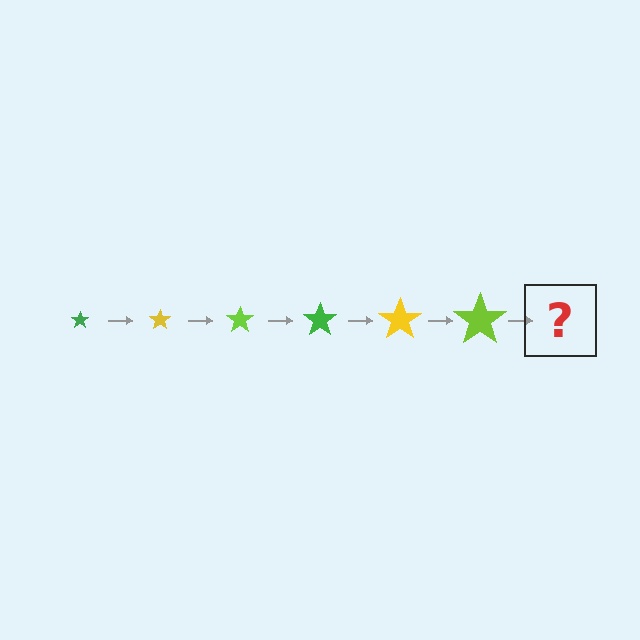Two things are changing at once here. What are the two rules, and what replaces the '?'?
The two rules are that the star grows larger each step and the color cycles through green, yellow, and lime. The '?' should be a green star, larger than the previous one.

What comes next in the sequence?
The next element should be a green star, larger than the previous one.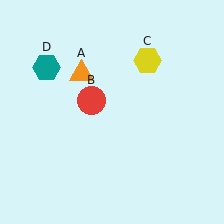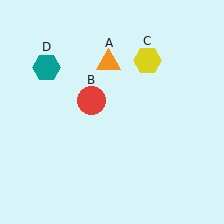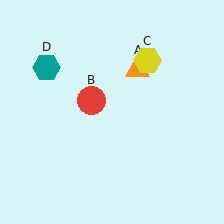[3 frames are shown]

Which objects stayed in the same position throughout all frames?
Red circle (object B) and yellow hexagon (object C) and teal hexagon (object D) remained stationary.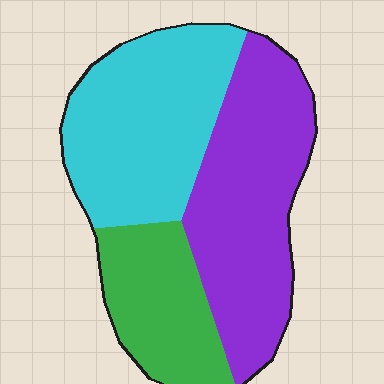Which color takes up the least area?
Green, at roughly 20%.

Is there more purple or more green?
Purple.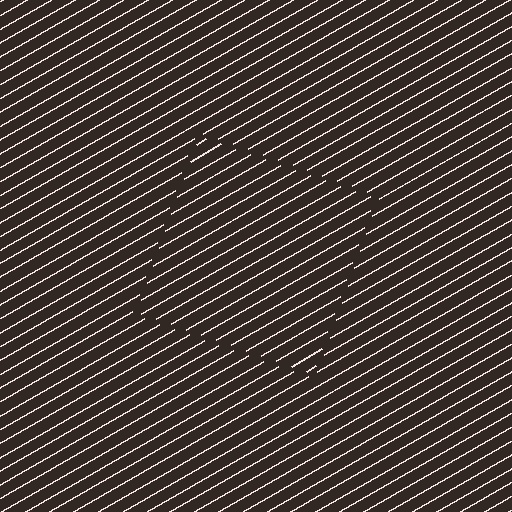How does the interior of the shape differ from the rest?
The interior of the shape contains the same grating, shifted by half a period — the contour is defined by the phase discontinuity where line-ends from the inner and outer gratings abut.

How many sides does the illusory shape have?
4 sides — the line-ends trace a square.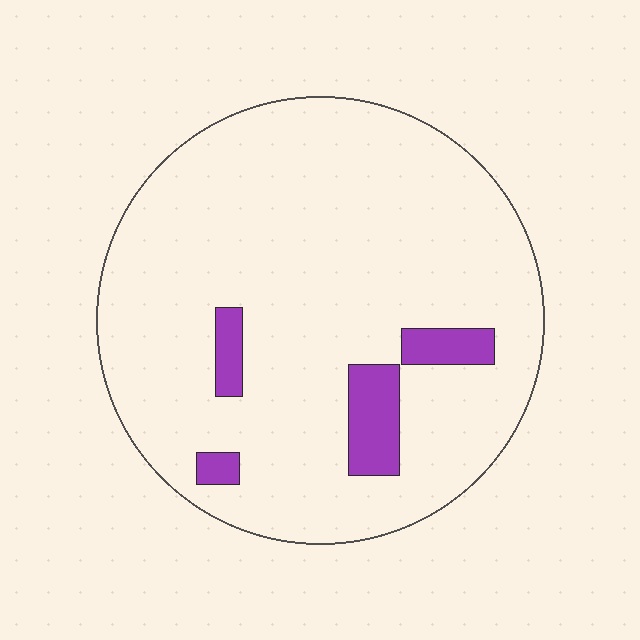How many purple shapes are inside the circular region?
4.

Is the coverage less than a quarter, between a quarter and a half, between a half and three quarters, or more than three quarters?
Less than a quarter.